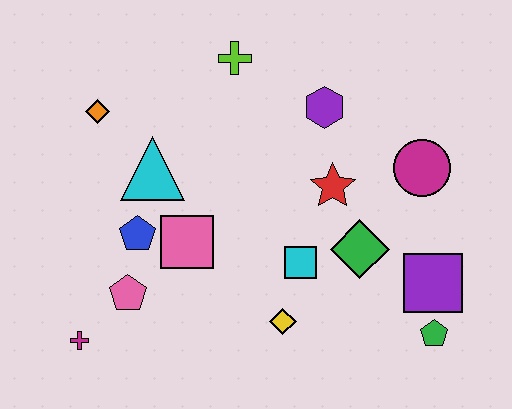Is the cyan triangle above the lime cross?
No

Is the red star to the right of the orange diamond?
Yes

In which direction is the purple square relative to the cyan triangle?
The purple square is to the right of the cyan triangle.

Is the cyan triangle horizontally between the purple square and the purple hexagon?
No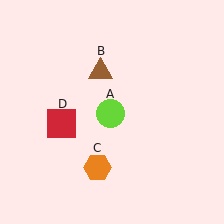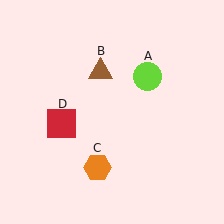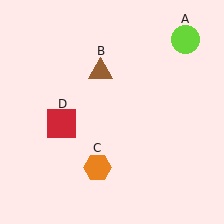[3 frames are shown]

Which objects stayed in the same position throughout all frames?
Brown triangle (object B) and orange hexagon (object C) and red square (object D) remained stationary.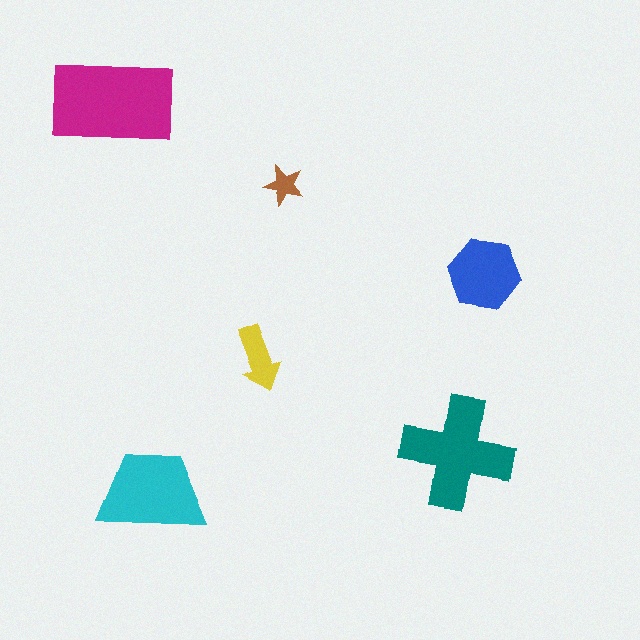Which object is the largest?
The magenta rectangle.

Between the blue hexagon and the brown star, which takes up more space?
The blue hexagon.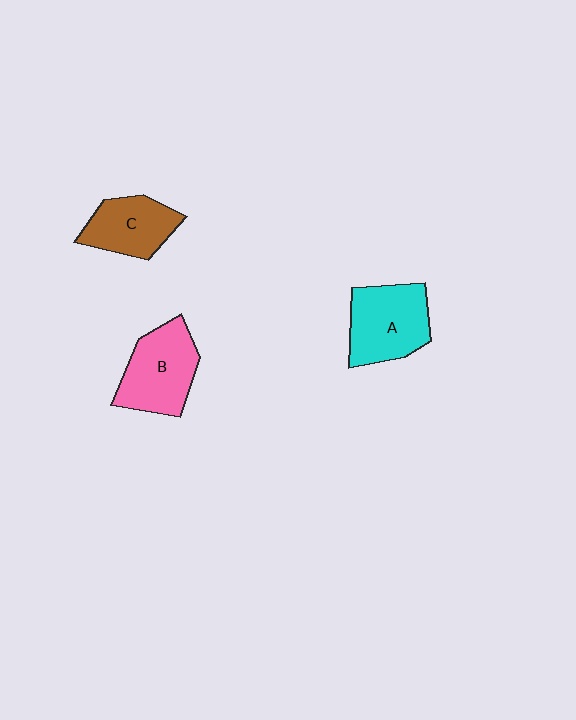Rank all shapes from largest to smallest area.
From largest to smallest: A (cyan), B (pink), C (brown).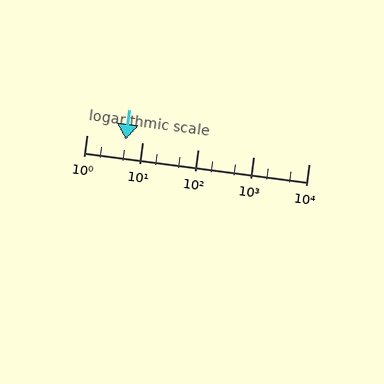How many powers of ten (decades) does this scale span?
The scale spans 4 decades, from 1 to 10000.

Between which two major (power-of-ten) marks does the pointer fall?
The pointer is between 1 and 10.